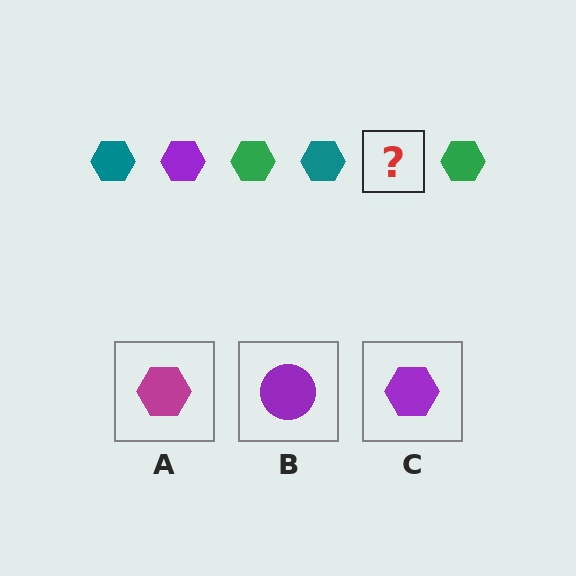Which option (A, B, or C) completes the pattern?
C.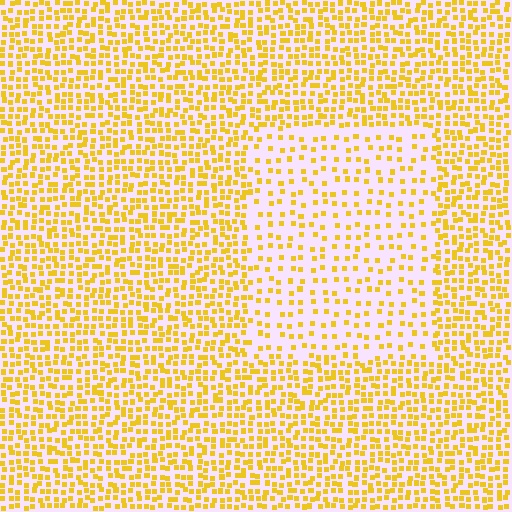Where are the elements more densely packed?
The elements are more densely packed outside the rectangle boundary.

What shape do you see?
I see a rectangle.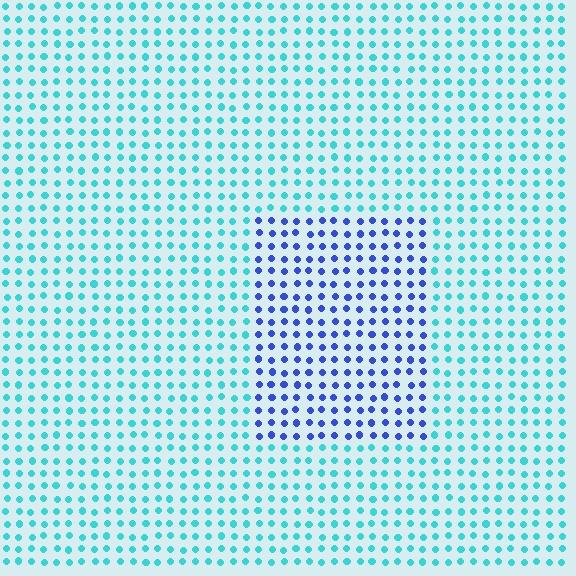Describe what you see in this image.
The image is filled with small cyan elements in a uniform arrangement. A rectangle-shaped region is visible where the elements are tinted to a slightly different hue, forming a subtle color boundary.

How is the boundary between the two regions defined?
The boundary is defined purely by a slight shift in hue (about 52 degrees). Spacing, size, and orientation are identical on both sides.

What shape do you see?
I see a rectangle.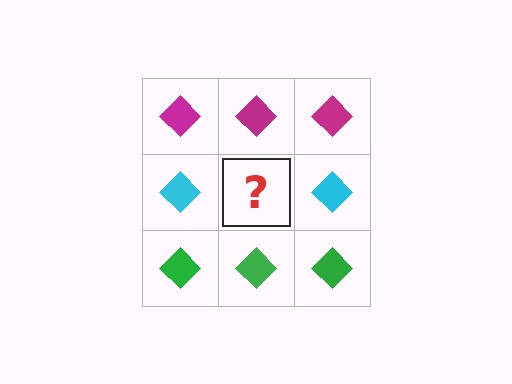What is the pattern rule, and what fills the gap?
The rule is that each row has a consistent color. The gap should be filled with a cyan diamond.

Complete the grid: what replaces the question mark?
The question mark should be replaced with a cyan diamond.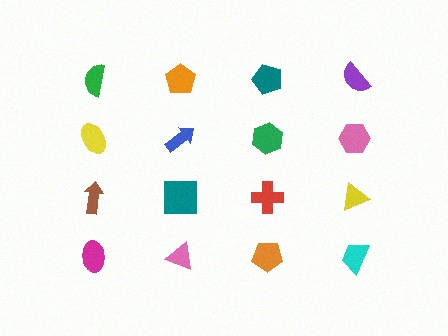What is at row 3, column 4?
A yellow triangle.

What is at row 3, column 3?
A red cross.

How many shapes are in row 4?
4 shapes.